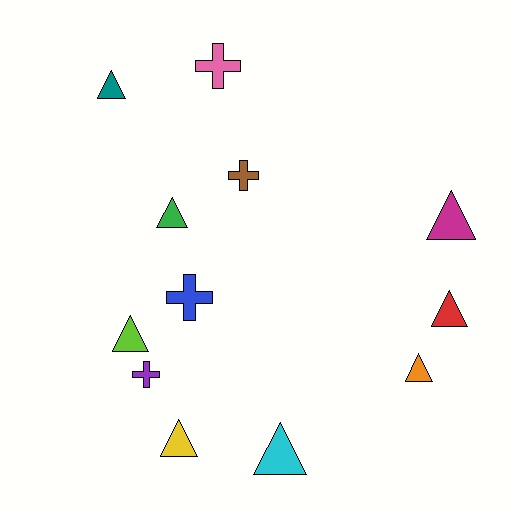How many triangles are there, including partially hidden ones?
There are 8 triangles.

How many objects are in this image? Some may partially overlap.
There are 12 objects.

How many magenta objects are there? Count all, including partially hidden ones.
There is 1 magenta object.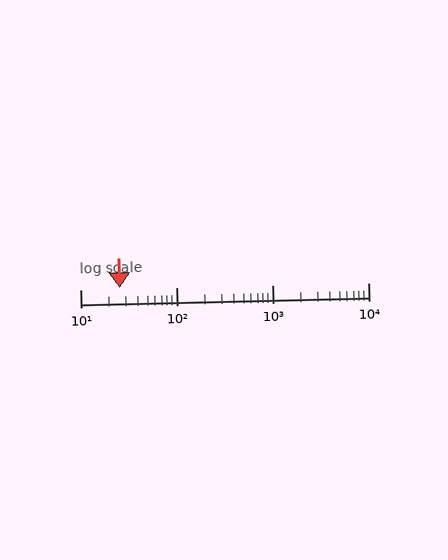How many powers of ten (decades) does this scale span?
The scale spans 3 decades, from 10 to 10000.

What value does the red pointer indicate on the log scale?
The pointer indicates approximately 26.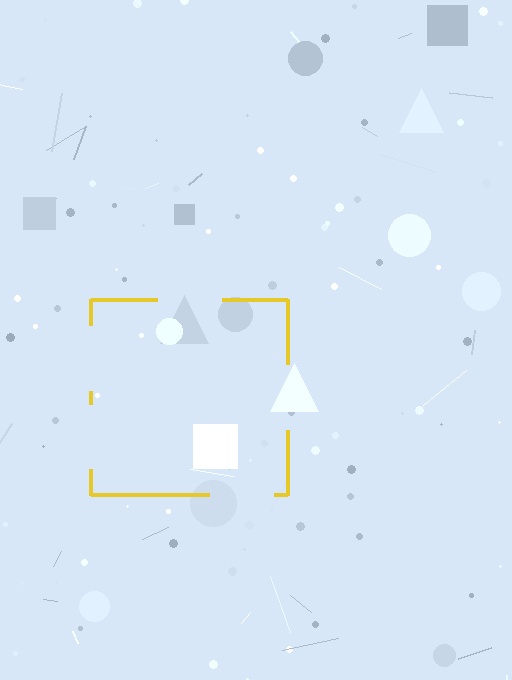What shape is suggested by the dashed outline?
The dashed outline suggests a square.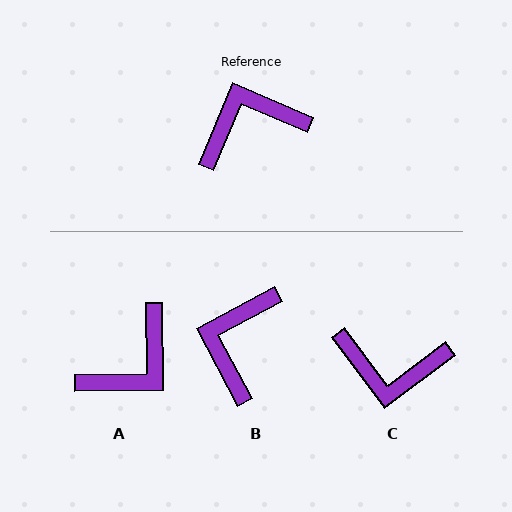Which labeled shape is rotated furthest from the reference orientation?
A, about 157 degrees away.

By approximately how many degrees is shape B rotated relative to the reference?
Approximately 51 degrees counter-clockwise.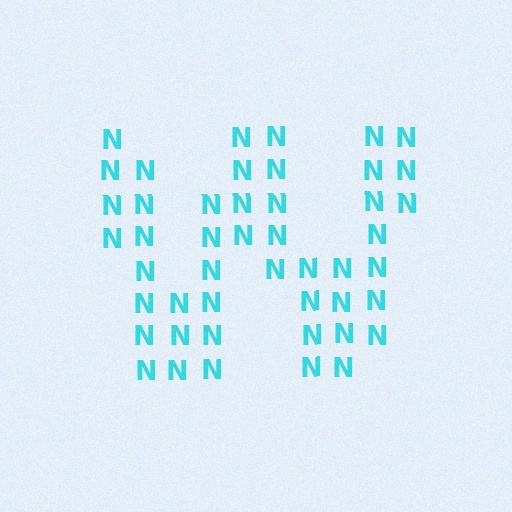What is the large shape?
The large shape is the letter W.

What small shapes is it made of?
It is made of small letter N's.